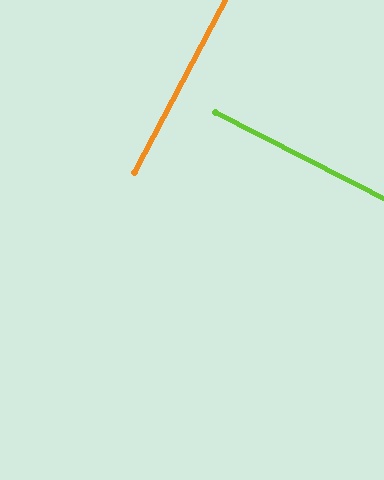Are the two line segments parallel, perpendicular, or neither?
Perpendicular — they meet at approximately 90°.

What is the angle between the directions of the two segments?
Approximately 90 degrees.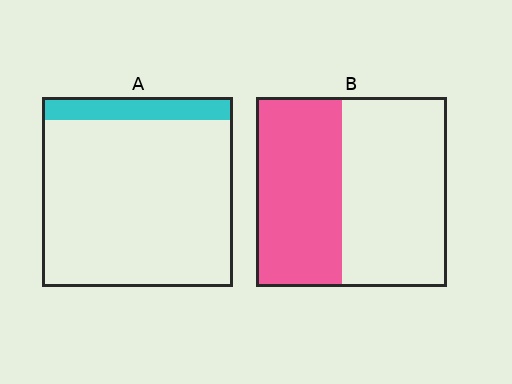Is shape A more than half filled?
No.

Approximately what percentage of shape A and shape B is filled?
A is approximately 10% and B is approximately 45%.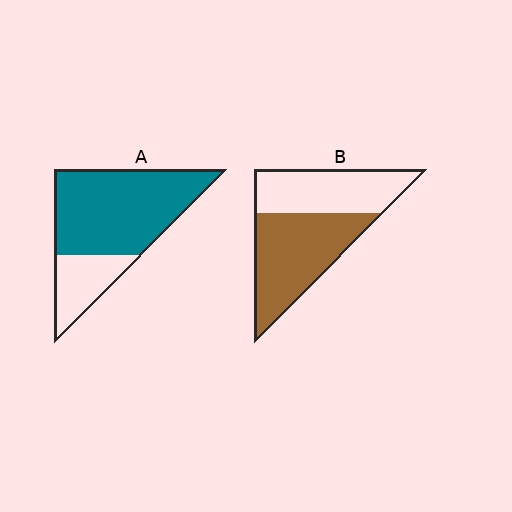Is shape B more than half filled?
Yes.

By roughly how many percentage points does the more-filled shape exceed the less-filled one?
By roughly 20 percentage points (A over B).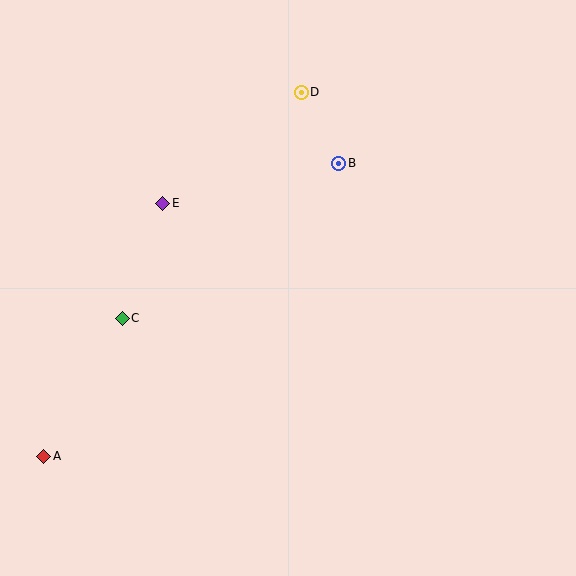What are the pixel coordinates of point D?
Point D is at (301, 92).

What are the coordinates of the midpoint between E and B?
The midpoint between E and B is at (251, 183).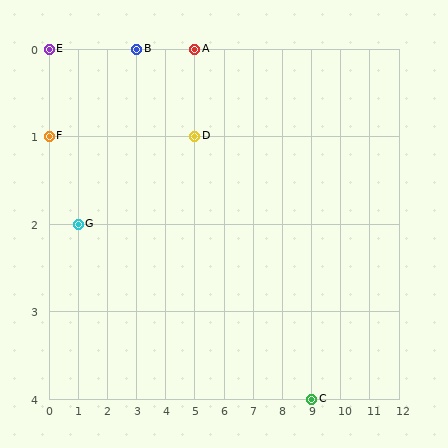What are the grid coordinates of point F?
Point F is at grid coordinates (0, 1).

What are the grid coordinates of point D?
Point D is at grid coordinates (5, 1).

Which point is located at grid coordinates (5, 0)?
Point A is at (5, 0).